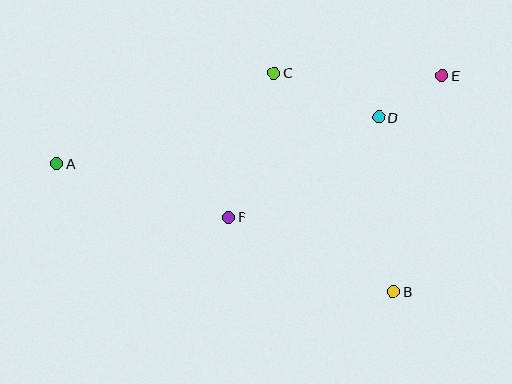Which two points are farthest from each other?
Points A and E are farthest from each other.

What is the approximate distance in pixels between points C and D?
The distance between C and D is approximately 113 pixels.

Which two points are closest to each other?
Points D and E are closest to each other.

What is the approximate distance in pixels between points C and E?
The distance between C and E is approximately 168 pixels.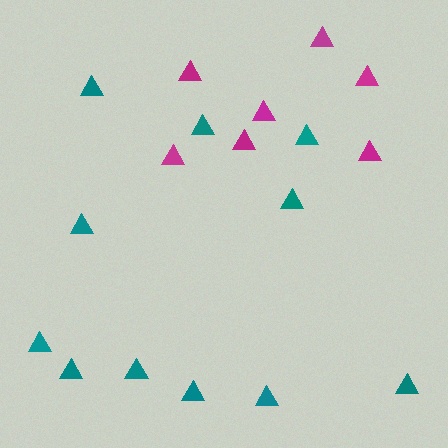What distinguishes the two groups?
There are 2 groups: one group of magenta triangles (7) and one group of teal triangles (11).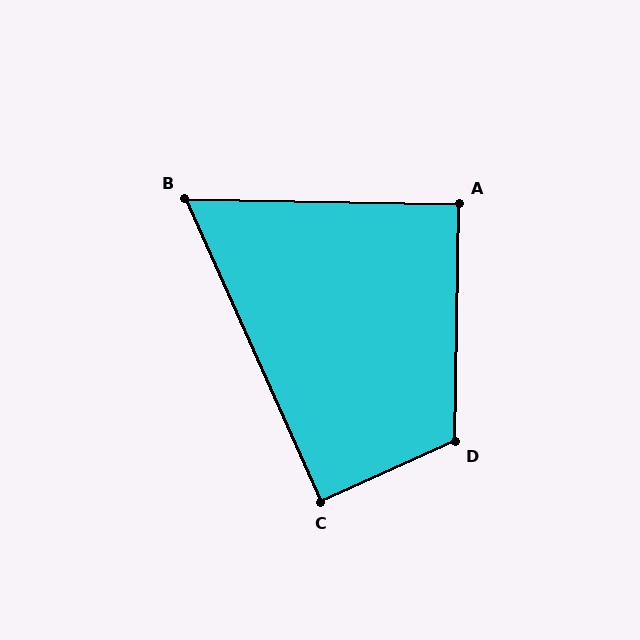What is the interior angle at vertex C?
Approximately 90 degrees (approximately right).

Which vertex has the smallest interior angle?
B, at approximately 65 degrees.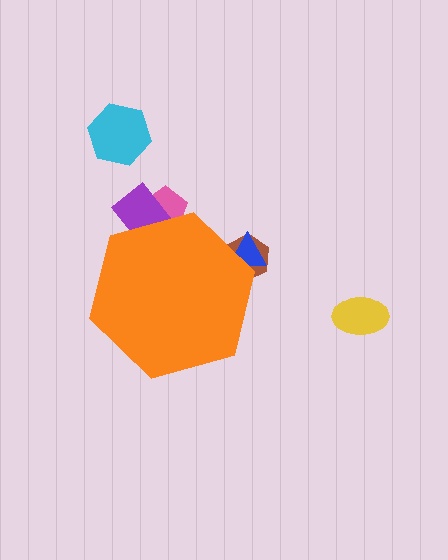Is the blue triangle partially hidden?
Yes, the blue triangle is partially hidden behind the orange hexagon.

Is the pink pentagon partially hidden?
Yes, the pink pentagon is partially hidden behind the orange hexagon.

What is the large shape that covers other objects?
An orange hexagon.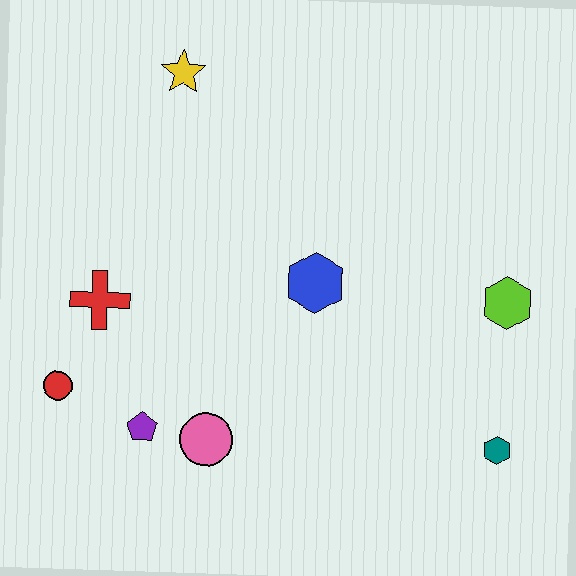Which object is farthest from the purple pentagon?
The lime hexagon is farthest from the purple pentagon.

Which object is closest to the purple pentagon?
The pink circle is closest to the purple pentagon.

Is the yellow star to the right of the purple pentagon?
Yes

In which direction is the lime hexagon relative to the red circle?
The lime hexagon is to the right of the red circle.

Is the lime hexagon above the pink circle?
Yes